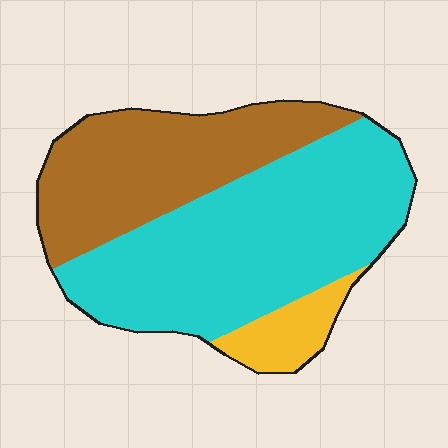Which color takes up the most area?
Cyan, at roughly 55%.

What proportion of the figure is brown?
Brown covers about 35% of the figure.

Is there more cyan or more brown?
Cyan.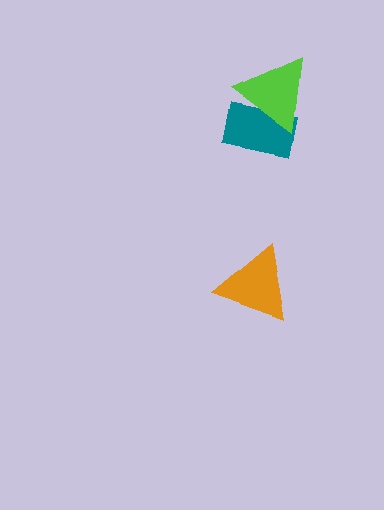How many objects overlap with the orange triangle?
0 objects overlap with the orange triangle.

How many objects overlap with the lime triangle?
1 object overlaps with the lime triangle.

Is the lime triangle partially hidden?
No, no other shape covers it.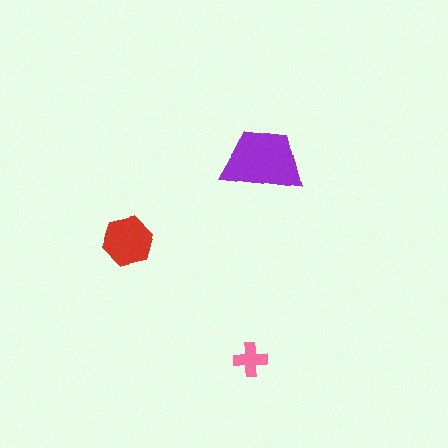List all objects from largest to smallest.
The purple trapezoid, the red hexagon, the pink cross.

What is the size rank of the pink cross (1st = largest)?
3rd.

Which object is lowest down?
The pink cross is bottommost.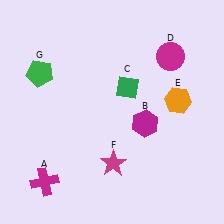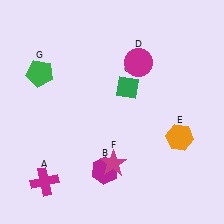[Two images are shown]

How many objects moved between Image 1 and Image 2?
3 objects moved between the two images.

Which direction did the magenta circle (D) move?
The magenta circle (D) moved left.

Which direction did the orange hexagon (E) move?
The orange hexagon (E) moved down.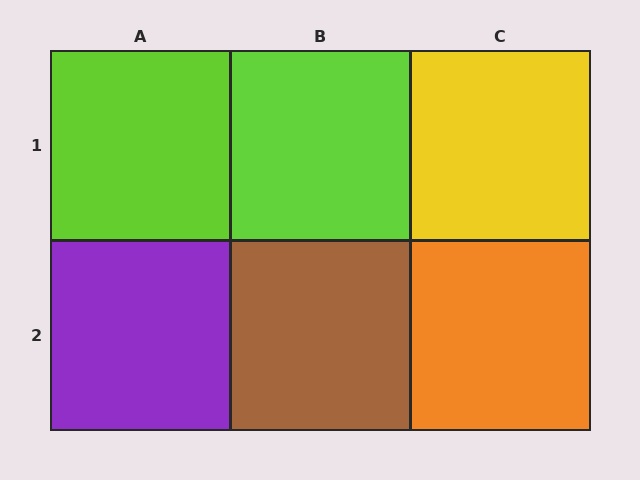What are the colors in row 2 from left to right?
Purple, brown, orange.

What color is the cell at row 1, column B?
Lime.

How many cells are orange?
1 cell is orange.